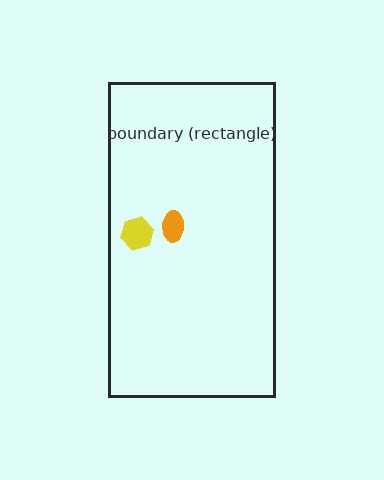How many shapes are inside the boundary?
2 inside, 0 outside.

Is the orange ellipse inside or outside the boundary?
Inside.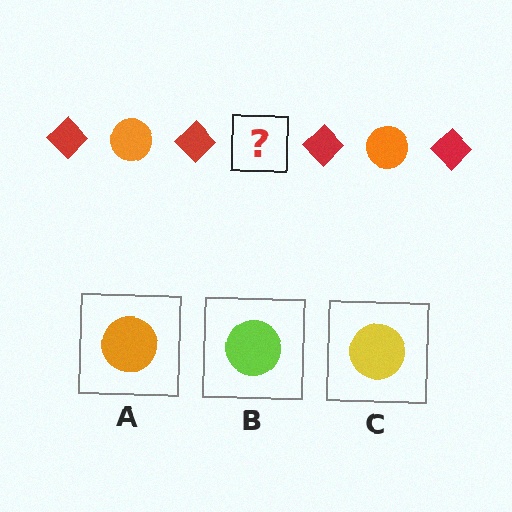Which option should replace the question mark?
Option A.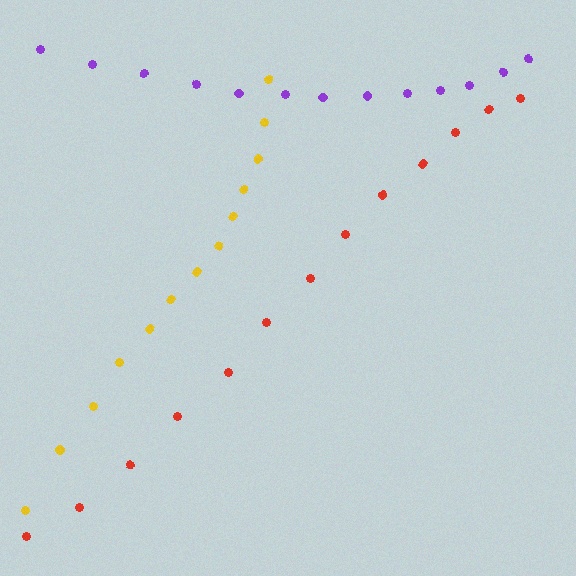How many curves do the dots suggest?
There are 3 distinct paths.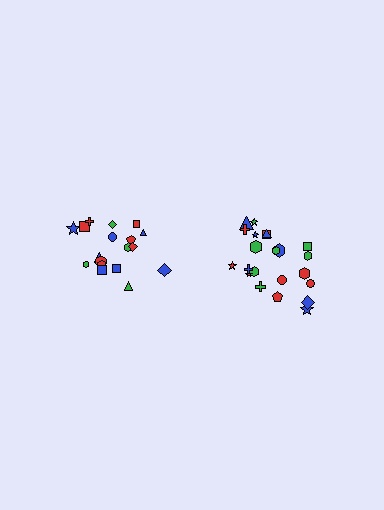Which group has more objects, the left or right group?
The right group.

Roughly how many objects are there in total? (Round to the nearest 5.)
Roughly 40 objects in total.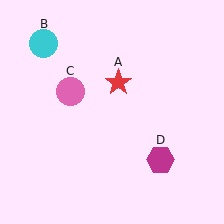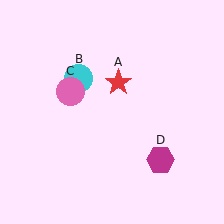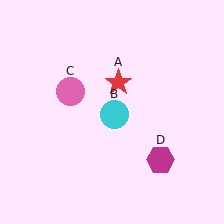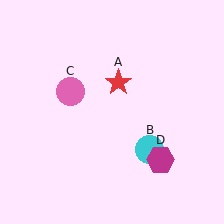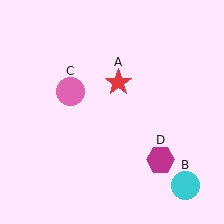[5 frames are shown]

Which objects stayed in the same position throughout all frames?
Red star (object A) and pink circle (object C) and magenta hexagon (object D) remained stationary.